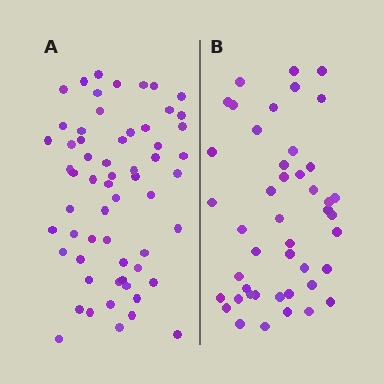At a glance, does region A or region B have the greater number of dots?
Region A (the left region) has more dots.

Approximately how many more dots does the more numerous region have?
Region A has approximately 15 more dots than region B.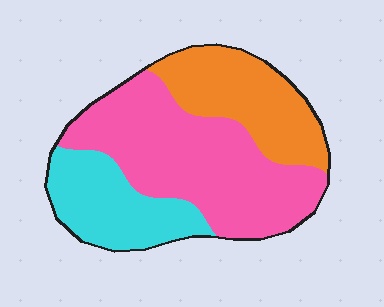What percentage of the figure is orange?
Orange covers about 25% of the figure.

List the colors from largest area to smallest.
From largest to smallest: pink, orange, cyan.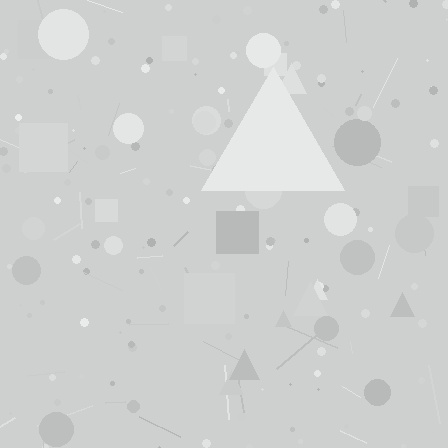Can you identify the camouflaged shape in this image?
The camouflaged shape is a triangle.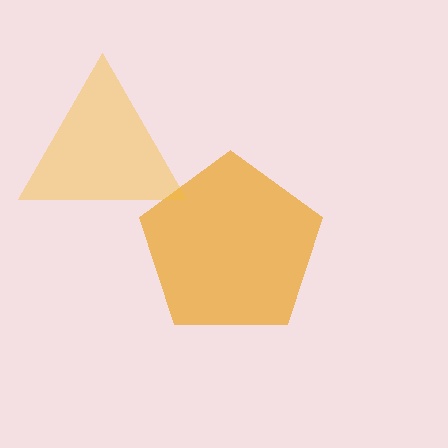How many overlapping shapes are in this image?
There are 2 overlapping shapes in the image.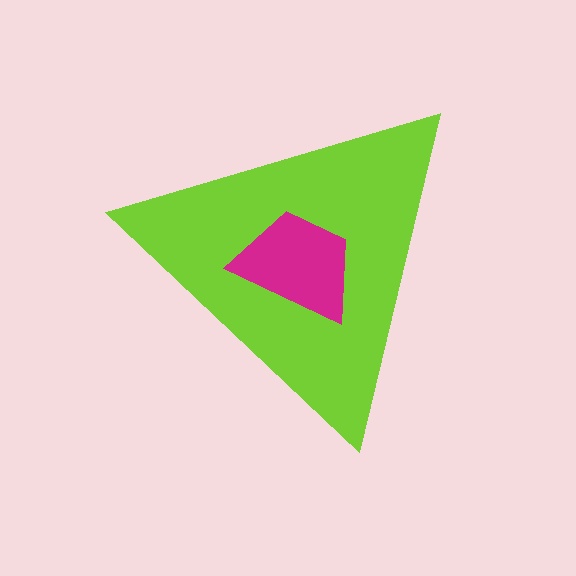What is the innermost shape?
The magenta trapezoid.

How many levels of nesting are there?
2.